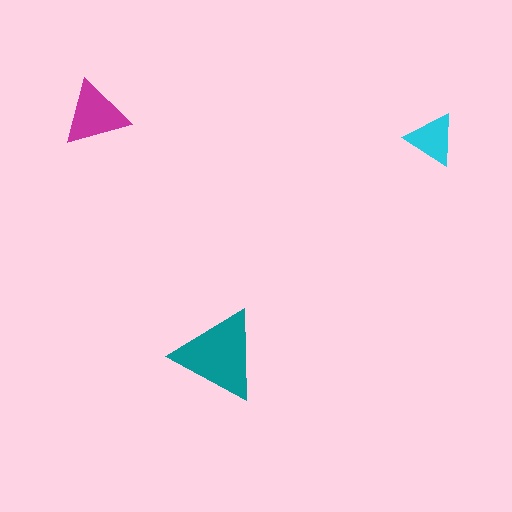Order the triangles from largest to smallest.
the teal one, the magenta one, the cyan one.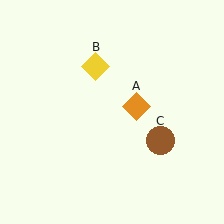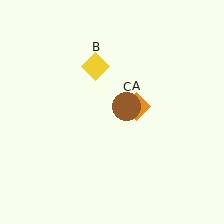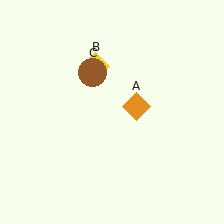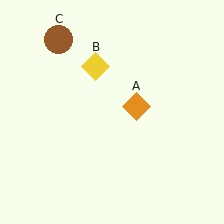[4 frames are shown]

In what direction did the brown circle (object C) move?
The brown circle (object C) moved up and to the left.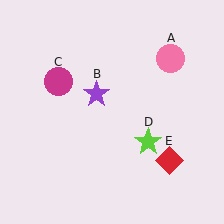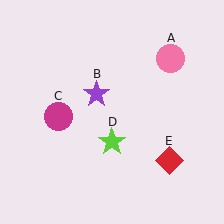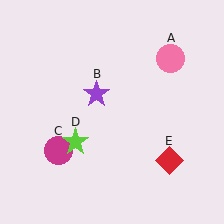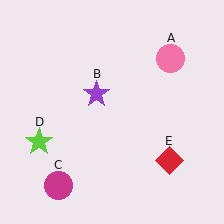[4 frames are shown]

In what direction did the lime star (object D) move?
The lime star (object D) moved left.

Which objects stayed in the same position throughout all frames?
Pink circle (object A) and purple star (object B) and red diamond (object E) remained stationary.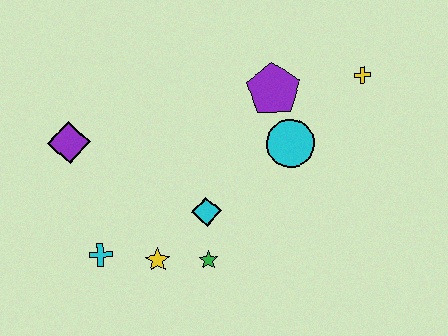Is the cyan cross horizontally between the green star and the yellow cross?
No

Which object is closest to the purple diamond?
The cyan cross is closest to the purple diamond.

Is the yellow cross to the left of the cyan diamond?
No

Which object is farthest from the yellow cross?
The cyan cross is farthest from the yellow cross.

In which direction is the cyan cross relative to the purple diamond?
The cyan cross is below the purple diamond.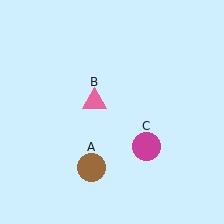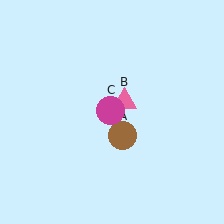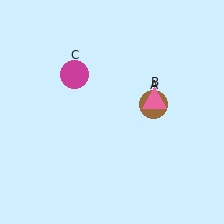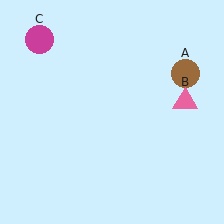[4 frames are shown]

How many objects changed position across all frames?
3 objects changed position: brown circle (object A), pink triangle (object B), magenta circle (object C).